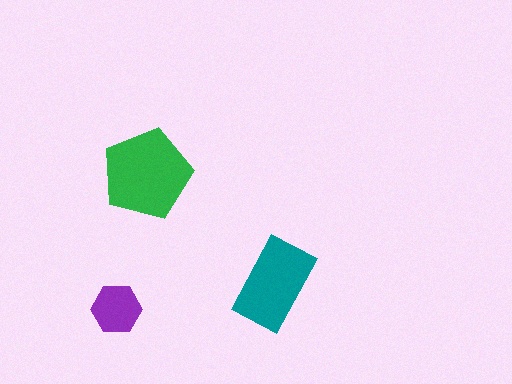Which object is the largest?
The green pentagon.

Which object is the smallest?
The purple hexagon.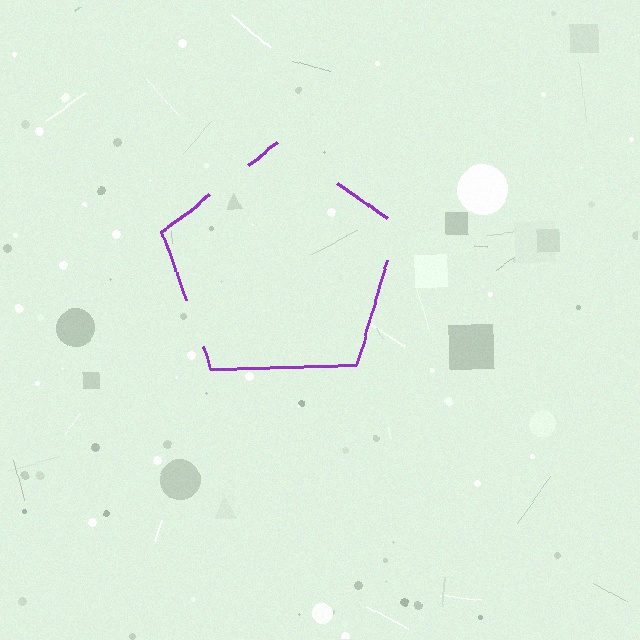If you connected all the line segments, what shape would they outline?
They would outline a pentagon.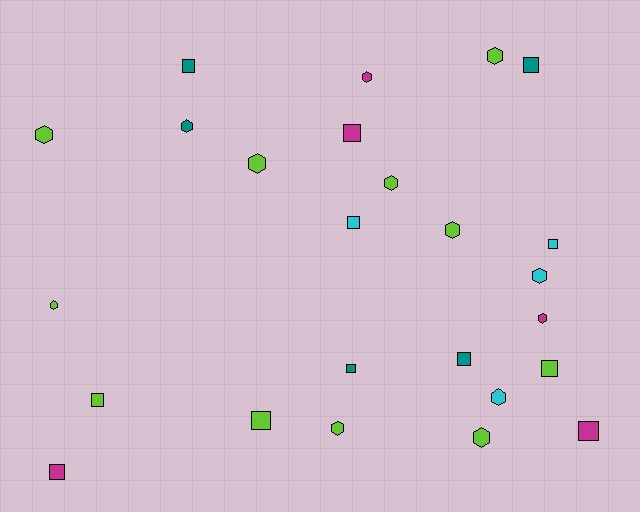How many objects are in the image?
There are 25 objects.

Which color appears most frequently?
Lime, with 11 objects.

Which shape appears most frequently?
Hexagon, with 13 objects.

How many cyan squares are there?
There are 2 cyan squares.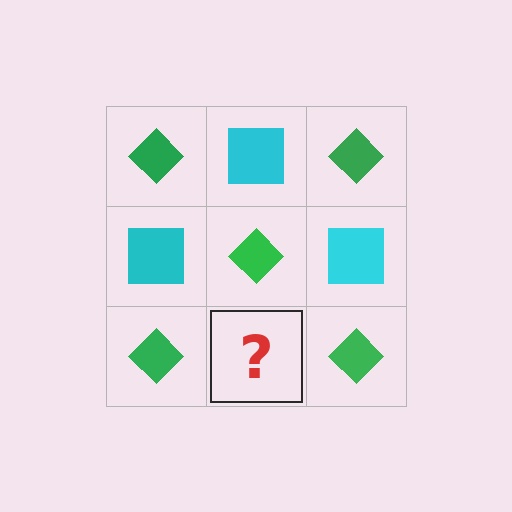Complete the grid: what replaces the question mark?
The question mark should be replaced with a cyan square.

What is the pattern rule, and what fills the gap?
The rule is that it alternates green diamond and cyan square in a checkerboard pattern. The gap should be filled with a cyan square.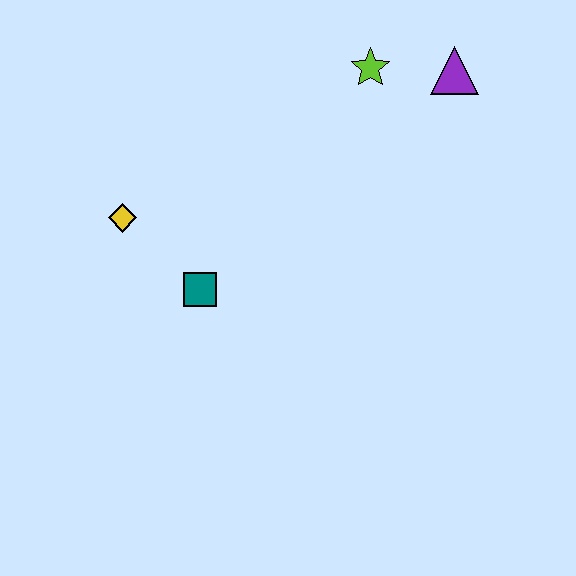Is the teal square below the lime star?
Yes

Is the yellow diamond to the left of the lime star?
Yes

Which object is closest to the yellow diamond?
The teal square is closest to the yellow diamond.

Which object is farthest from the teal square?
The purple triangle is farthest from the teal square.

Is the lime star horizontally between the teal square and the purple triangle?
Yes